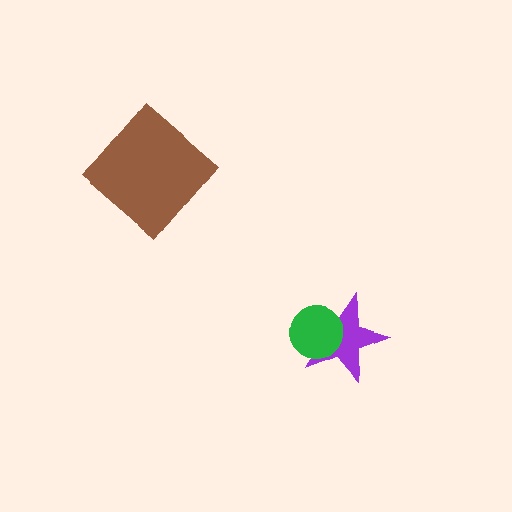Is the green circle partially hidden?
No, no other shape covers it.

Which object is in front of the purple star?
The green circle is in front of the purple star.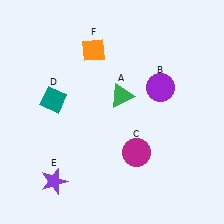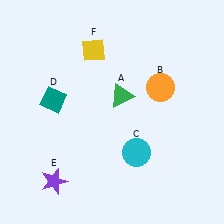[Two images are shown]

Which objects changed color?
B changed from purple to orange. C changed from magenta to cyan. F changed from orange to yellow.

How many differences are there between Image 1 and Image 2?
There are 3 differences between the two images.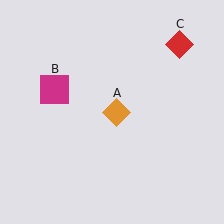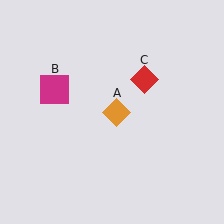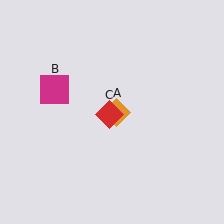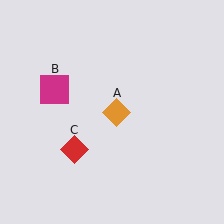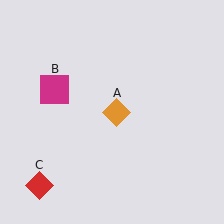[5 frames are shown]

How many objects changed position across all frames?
1 object changed position: red diamond (object C).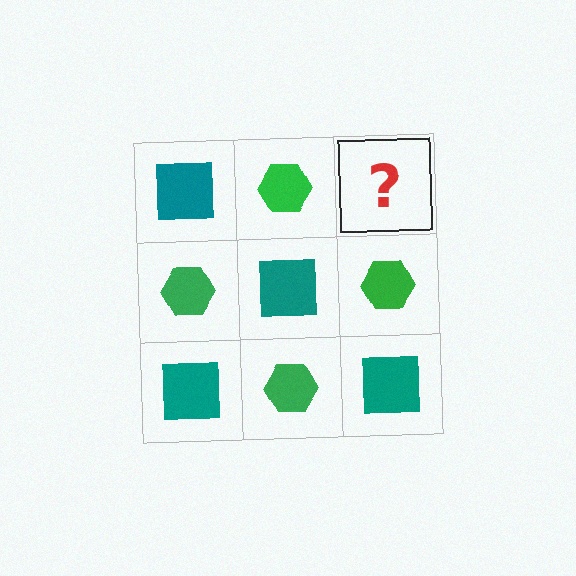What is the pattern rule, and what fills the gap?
The rule is that it alternates teal square and green hexagon in a checkerboard pattern. The gap should be filled with a teal square.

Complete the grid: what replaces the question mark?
The question mark should be replaced with a teal square.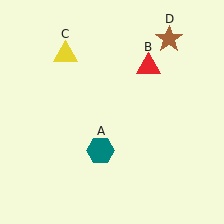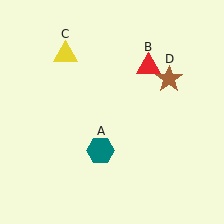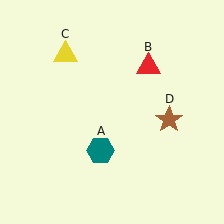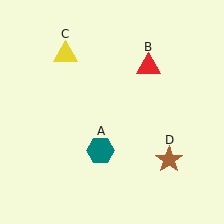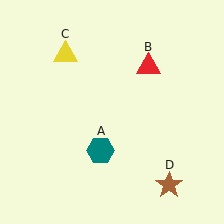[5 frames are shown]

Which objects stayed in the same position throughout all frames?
Teal hexagon (object A) and red triangle (object B) and yellow triangle (object C) remained stationary.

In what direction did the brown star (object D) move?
The brown star (object D) moved down.